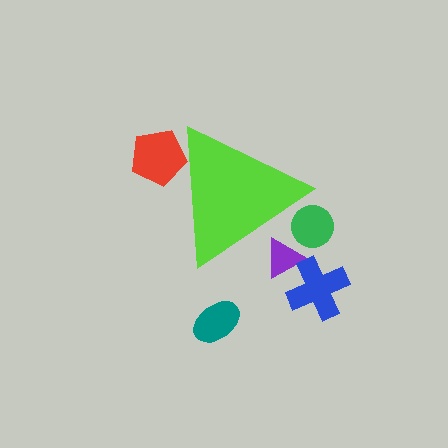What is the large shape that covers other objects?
A lime triangle.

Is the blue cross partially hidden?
No, the blue cross is fully visible.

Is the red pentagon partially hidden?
Yes, the red pentagon is partially hidden behind the lime triangle.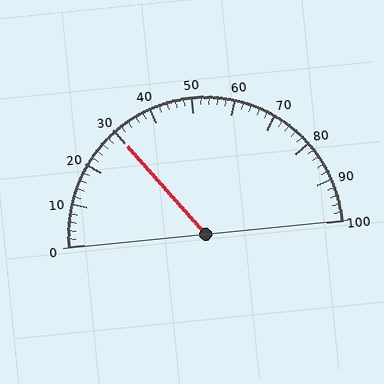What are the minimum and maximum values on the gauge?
The gauge ranges from 0 to 100.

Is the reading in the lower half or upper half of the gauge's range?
The reading is in the lower half of the range (0 to 100).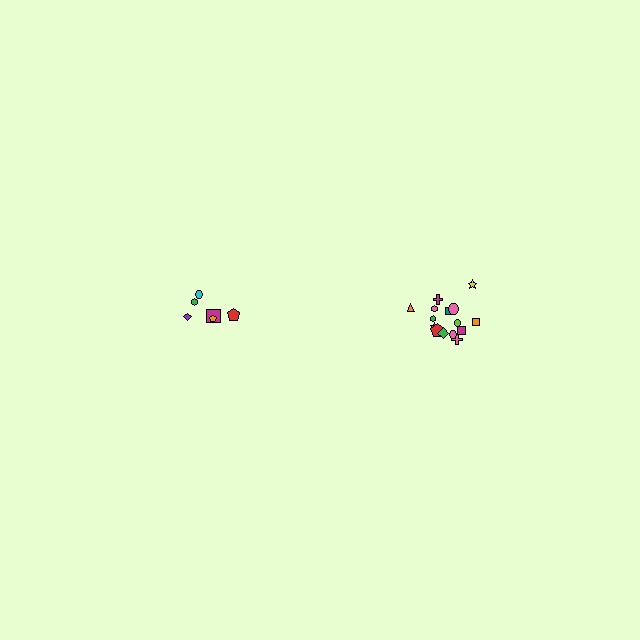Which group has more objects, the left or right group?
The right group.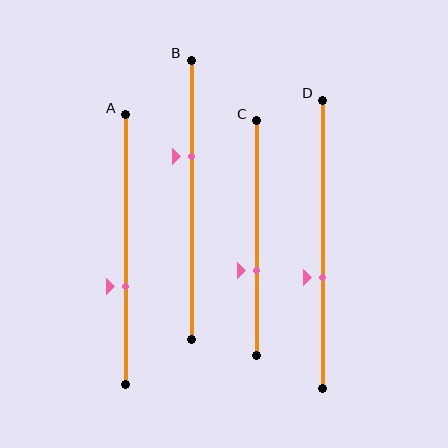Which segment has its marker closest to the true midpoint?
Segment D has its marker closest to the true midpoint.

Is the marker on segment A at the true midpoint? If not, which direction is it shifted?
No, the marker on segment A is shifted downward by about 14% of the segment length.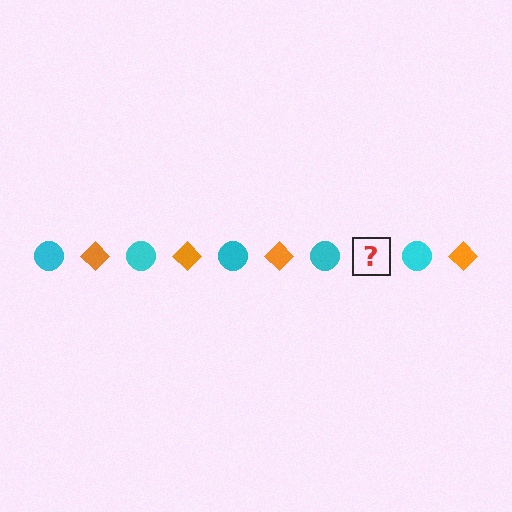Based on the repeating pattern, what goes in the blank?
The blank should be an orange diamond.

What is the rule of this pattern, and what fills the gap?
The rule is that the pattern alternates between cyan circle and orange diamond. The gap should be filled with an orange diamond.